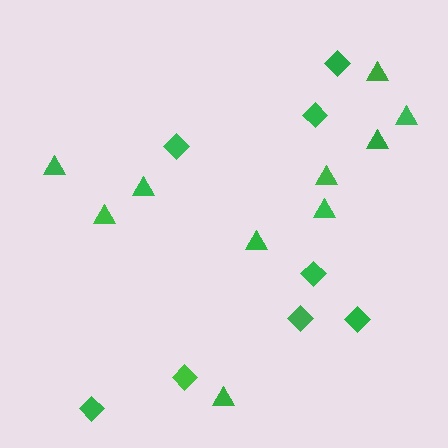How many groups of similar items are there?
There are 2 groups: one group of diamonds (8) and one group of triangles (10).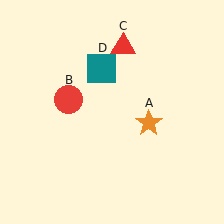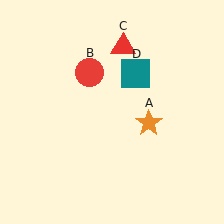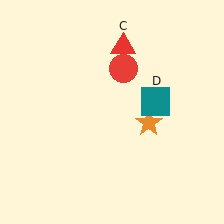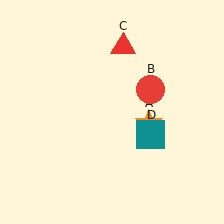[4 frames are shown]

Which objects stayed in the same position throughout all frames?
Orange star (object A) and red triangle (object C) remained stationary.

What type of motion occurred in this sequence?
The red circle (object B), teal square (object D) rotated clockwise around the center of the scene.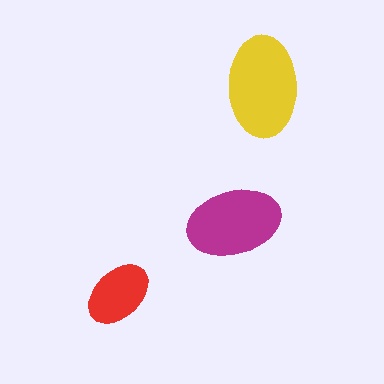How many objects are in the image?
There are 3 objects in the image.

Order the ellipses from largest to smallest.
the yellow one, the magenta one, the red one.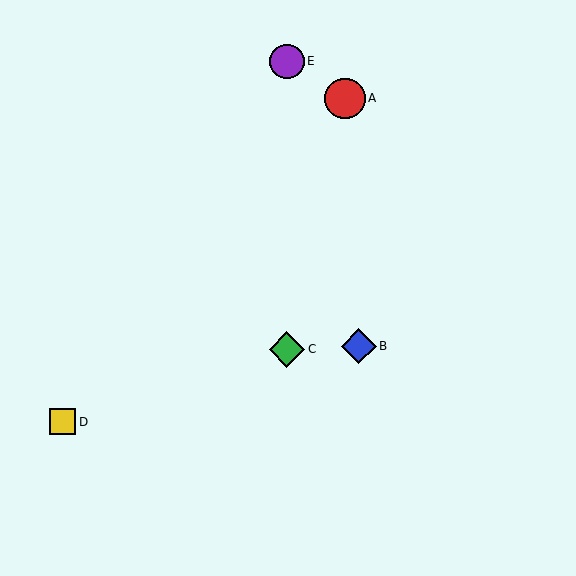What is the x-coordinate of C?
Object C is at x≈287.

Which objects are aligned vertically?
Objects C, E are aligned vertically.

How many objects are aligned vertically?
2 objects (C, E) are aligned vertically.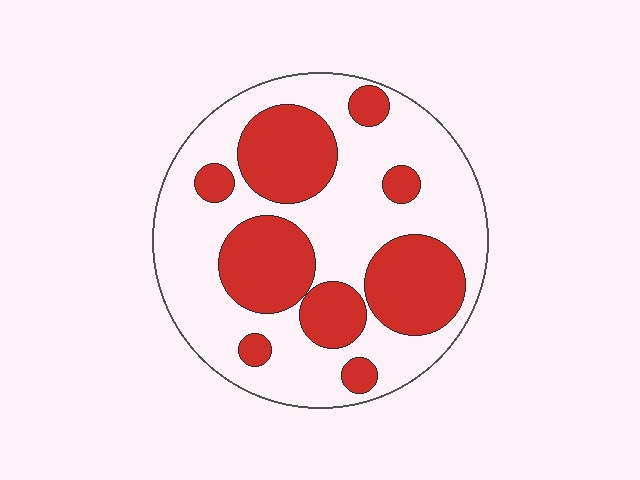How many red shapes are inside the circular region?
9.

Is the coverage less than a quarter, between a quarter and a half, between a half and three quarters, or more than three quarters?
Between a quarter and a half.